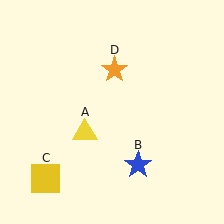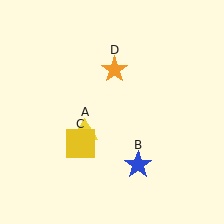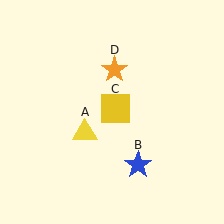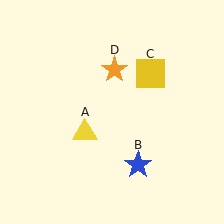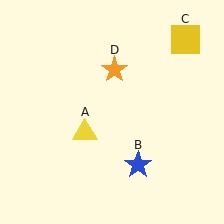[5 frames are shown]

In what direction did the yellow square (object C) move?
The yellow square (object C) moved up and to the right.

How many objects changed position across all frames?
1 object changed position: yellow square (object C).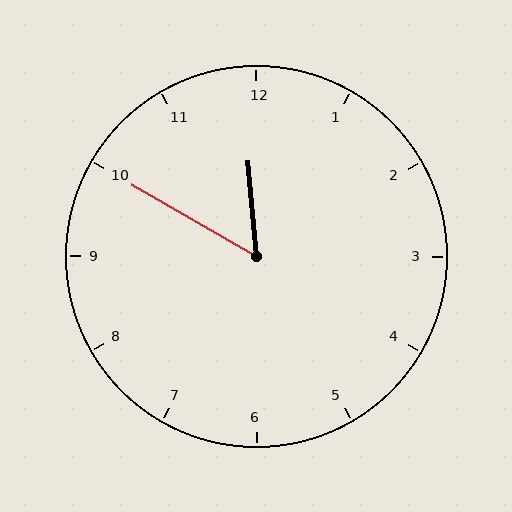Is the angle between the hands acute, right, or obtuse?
It is acute.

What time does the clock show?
11:50.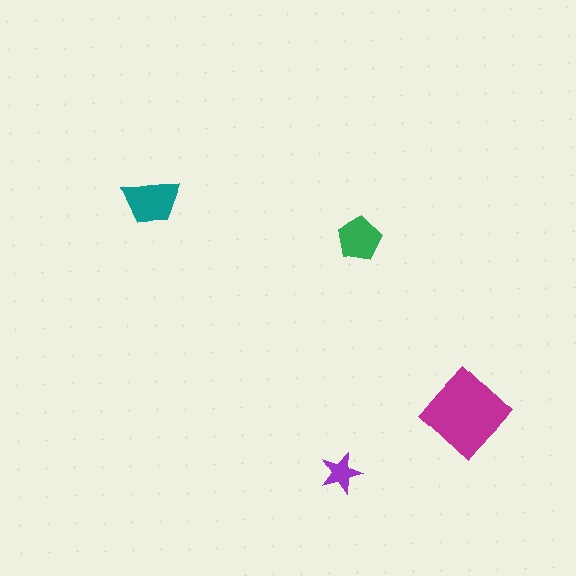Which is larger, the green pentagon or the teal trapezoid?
The teal trapezoid.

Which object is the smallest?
The purple star.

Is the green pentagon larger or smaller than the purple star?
Larger.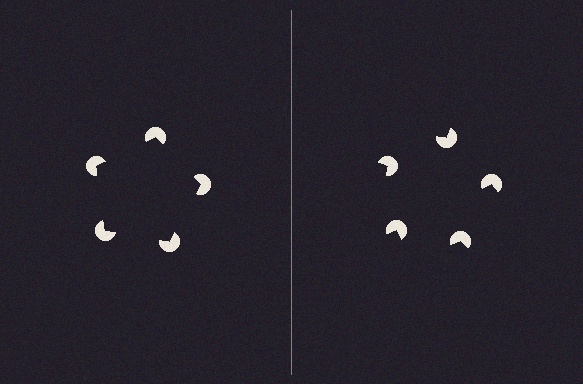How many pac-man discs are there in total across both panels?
10 — 5 on each side.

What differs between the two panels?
The pac-man discs are positioned identically on both sides; only the wedge orientations differ. On the left they align to a pentagon; on the right they are misaligned.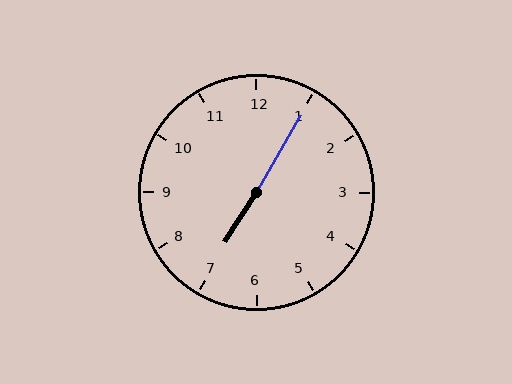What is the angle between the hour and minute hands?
Approximately 178 degrees.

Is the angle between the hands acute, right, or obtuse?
It is obtuse.